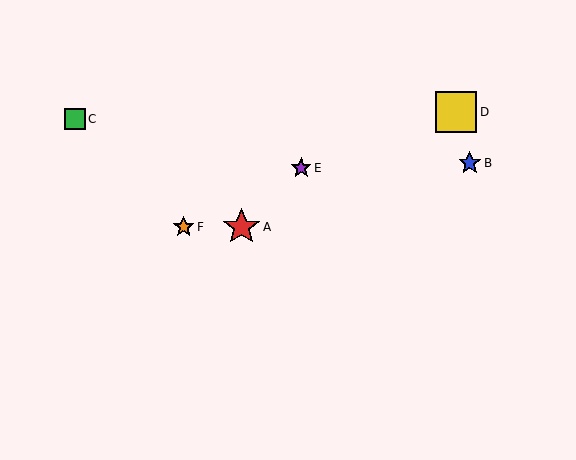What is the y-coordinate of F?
Object F is at y≈227.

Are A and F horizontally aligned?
Yes, both are at y≈227.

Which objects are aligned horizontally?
Objects A, F are aligned horizontally.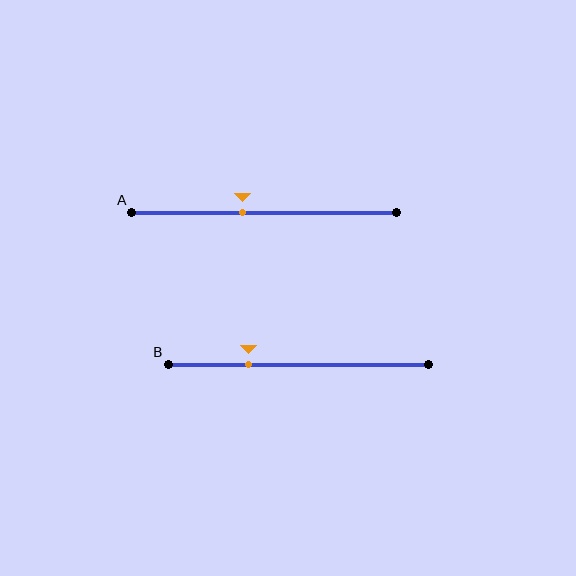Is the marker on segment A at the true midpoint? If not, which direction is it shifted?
No, the marker on segment A is shifted to the left by about 8% of the segment length.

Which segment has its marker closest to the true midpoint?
Segment A has its marker closest to the true midpoint.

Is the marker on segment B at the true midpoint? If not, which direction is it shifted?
No, the marker on segment B is shifted to the left by about 19% of the segment length.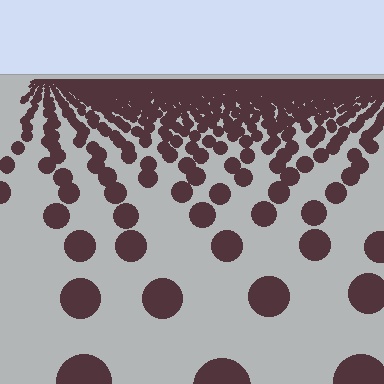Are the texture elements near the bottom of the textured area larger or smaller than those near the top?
Larger. Near the bottom, elements are closer to the viewer and appear at a bigger on-screen size.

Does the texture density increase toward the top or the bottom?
Density increases toward the top.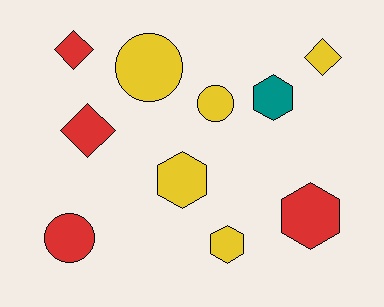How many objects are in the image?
There are 10 objects.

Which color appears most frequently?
Yellow, with 5 objects.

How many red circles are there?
There is 1 red circle.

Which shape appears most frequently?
Hexagon, with 4 objects.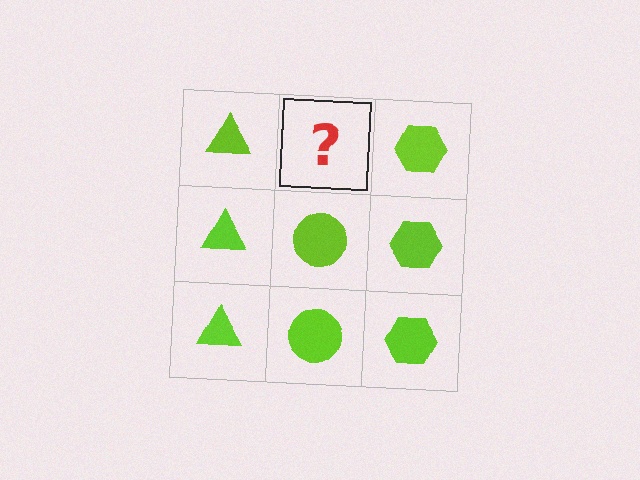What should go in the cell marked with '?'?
The missing cell should contain a lime circle.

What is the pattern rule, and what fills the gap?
The rule is that each column has a consistent shape. The gap should be filled with a lime circle.